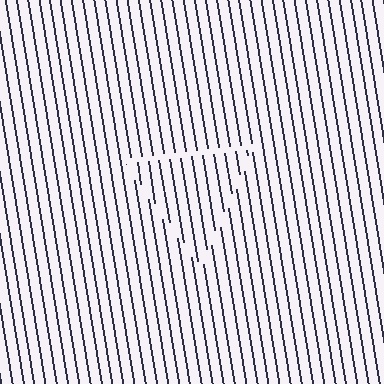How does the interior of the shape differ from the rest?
The interior of the shape contains the same grating, shifted by half a period — the contour is defined by the phase discontinuity where line-ends from the inner and outer gratings abut.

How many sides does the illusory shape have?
3 sides — the line-ends trace a triangle.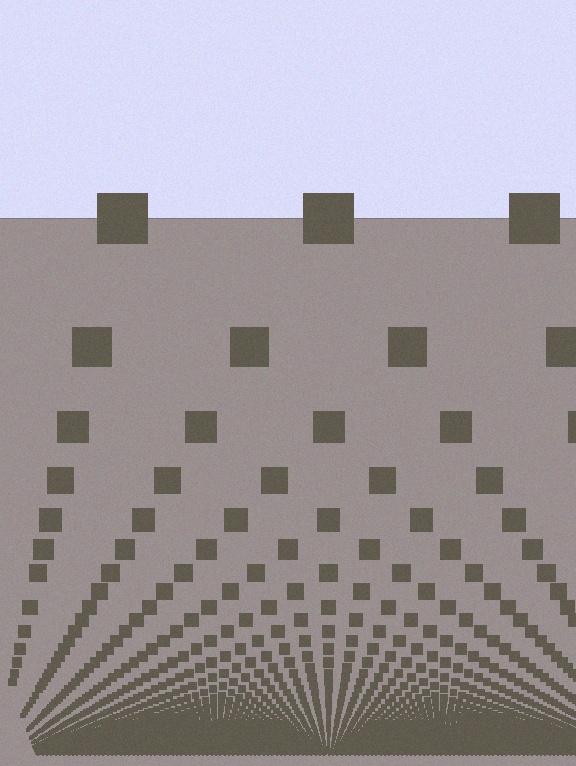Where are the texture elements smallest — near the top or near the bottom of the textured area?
Near the bottom.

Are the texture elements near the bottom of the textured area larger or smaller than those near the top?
Smaller. The gradient is inverted — elements near the bottom are smaller and denser.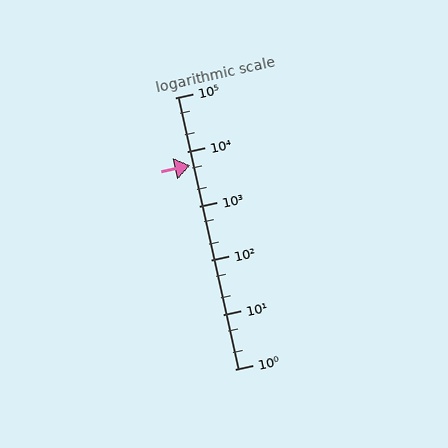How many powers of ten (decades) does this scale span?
The scale spans 5 decades, from 1 to 100000.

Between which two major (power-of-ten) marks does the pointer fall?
The pointer is between 1000 and 10000.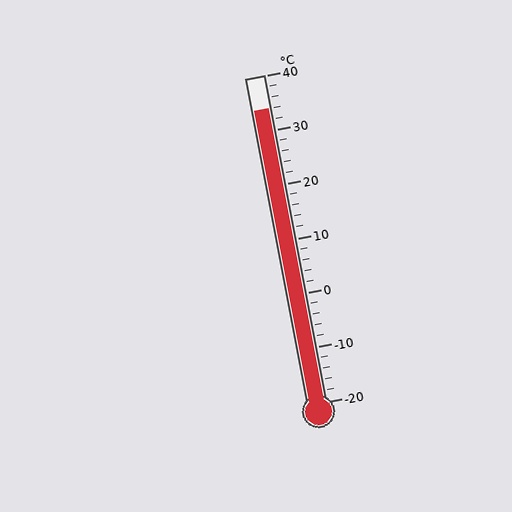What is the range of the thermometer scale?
The thermometer scale ranges from -20°C to 40°C.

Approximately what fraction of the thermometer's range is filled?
The thermometer is filled to approximately 90% of its range.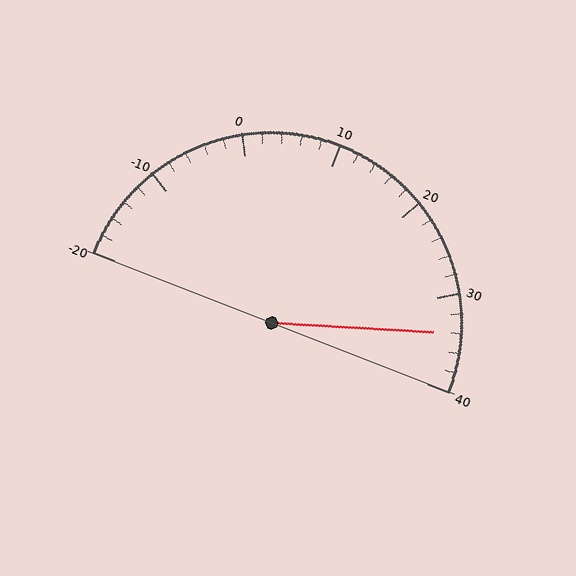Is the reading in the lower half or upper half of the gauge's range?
The reading is in the upper half of the range (-20 to 40).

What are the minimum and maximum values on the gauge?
The gauge ranges from -20 to 40.